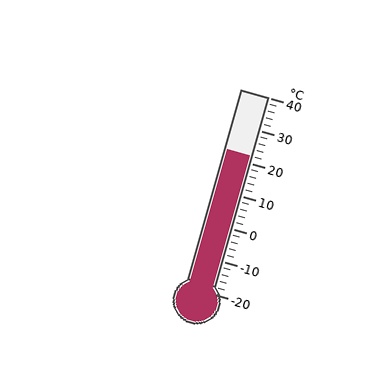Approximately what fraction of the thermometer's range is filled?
The thermometer is filled to approximately 70% of its range.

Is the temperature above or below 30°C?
The temperature is below 30°C.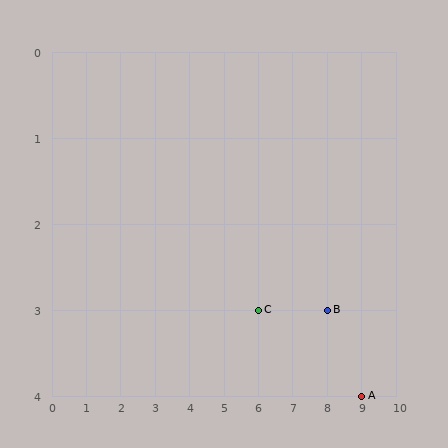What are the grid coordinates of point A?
Point A is at grid coordinates (9, 4).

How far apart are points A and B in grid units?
Points A and B are 1 column and 1 row apart (about 1.4 grid units diagonally).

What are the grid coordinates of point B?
Point B is at grid coordinates (8, 3).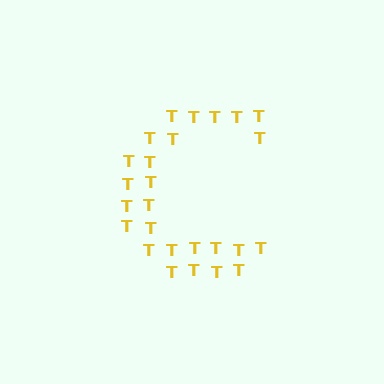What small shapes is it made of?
It is made of small letter T's.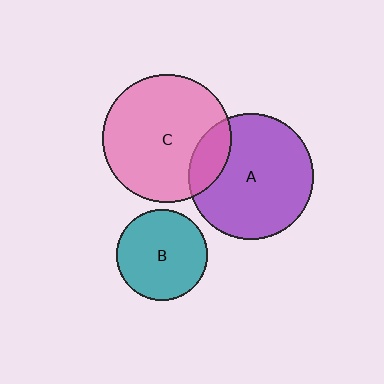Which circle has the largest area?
Circle C (pink).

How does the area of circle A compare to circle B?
Approximately 1.9 times.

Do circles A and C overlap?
Yes.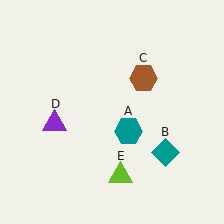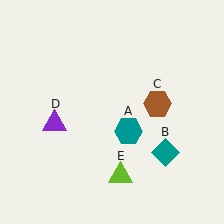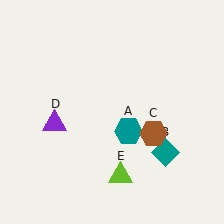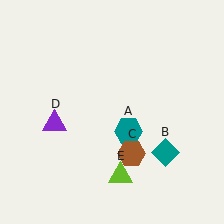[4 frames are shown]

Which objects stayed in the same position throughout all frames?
Teal hexagon (object A) and teal diamond (object B) and purple triangle (object D) and lime triangle (object E) remained stationary.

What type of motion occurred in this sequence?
The brown hexagon (object C) rotated clockwise around the center of the scene.